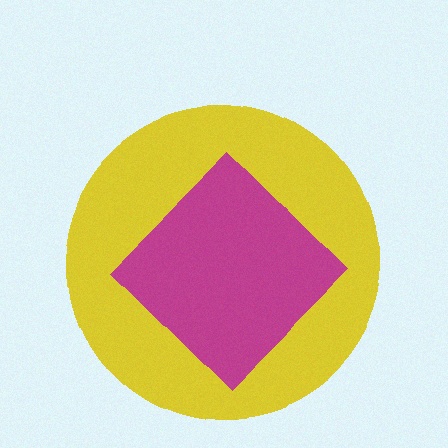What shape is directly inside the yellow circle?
The magenta diamond.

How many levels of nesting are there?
2.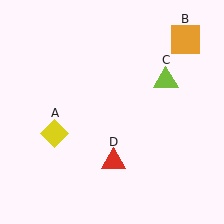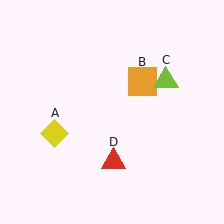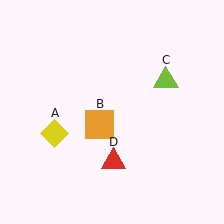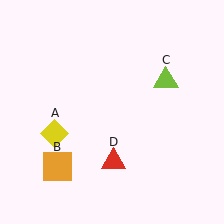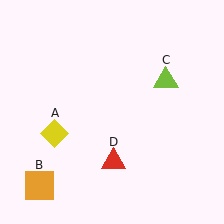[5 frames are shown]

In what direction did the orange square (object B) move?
The orange square (object B) moved down and to the left.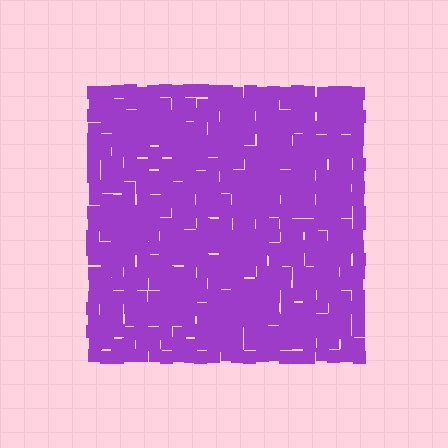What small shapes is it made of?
It is made of small squares.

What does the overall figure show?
The overall figure shows a square.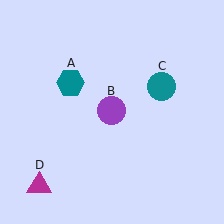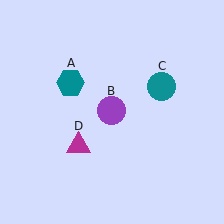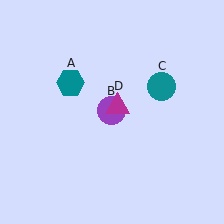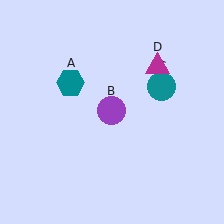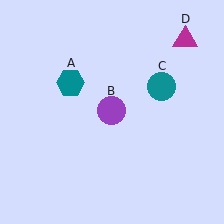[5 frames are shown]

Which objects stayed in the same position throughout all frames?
Teal hexagon (object A) and purple circle (object B) and teal circle (object C) remained stationary.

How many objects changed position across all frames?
1 object changed position: magenta triangle (object D).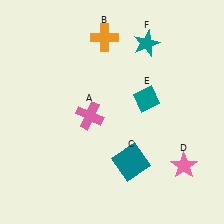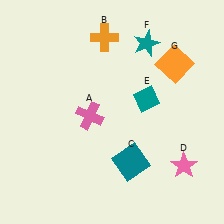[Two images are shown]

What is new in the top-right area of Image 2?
An orange square (G) was added in the top-right area of Image 2.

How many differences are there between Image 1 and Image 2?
There is 1 difference between the two images.